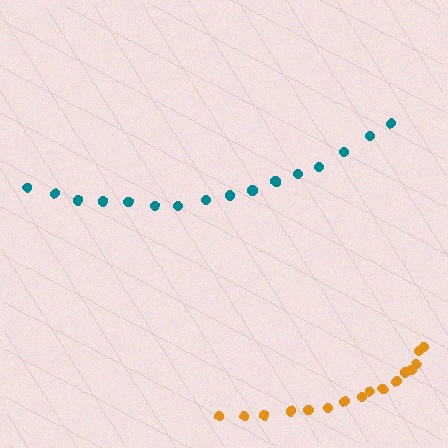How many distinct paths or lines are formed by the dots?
There are 2 distinct paths.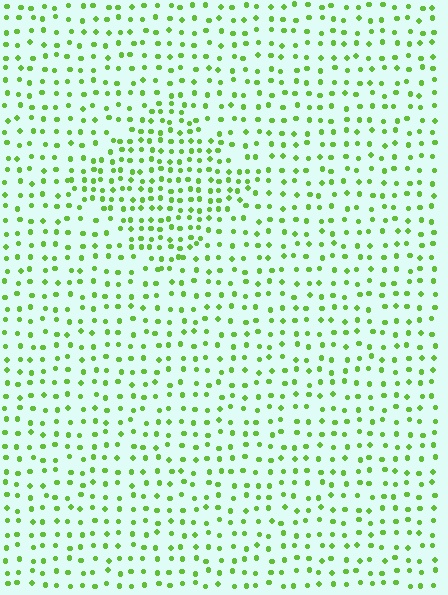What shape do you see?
I see a diamond.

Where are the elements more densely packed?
The elements are more densely packed inside the diamond boundary.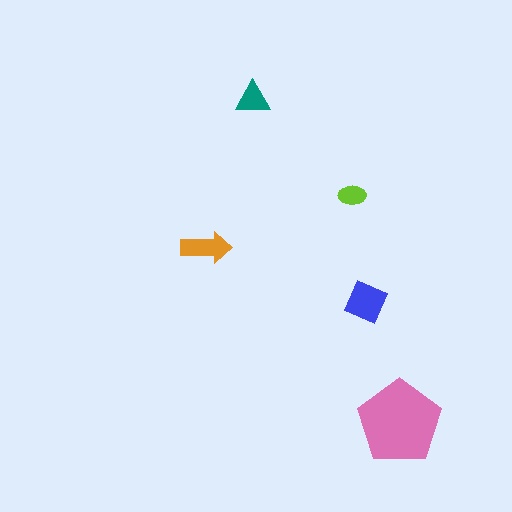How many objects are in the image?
There are 5 objects in the image.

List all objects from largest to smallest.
The pink pentagon, the blue square, the orange arrow, the teal triangle, the lime ellipse.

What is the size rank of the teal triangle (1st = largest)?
4th.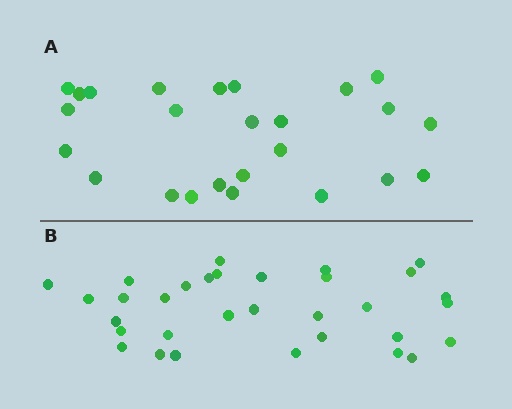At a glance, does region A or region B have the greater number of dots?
Region B (the bottom region) has more dots.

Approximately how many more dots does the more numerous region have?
Region B has roughly 8 or so more dots than region A.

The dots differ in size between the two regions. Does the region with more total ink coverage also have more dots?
No. Region A has more total ink coverage because its dots are larger, but region B actually contains more individual dots. Total area can be misleading — the number of items is what matters here.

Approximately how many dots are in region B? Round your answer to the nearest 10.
About 30 dots. (The exact count is 32, which rounds to 30.)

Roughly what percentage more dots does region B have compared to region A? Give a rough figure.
About 30% more.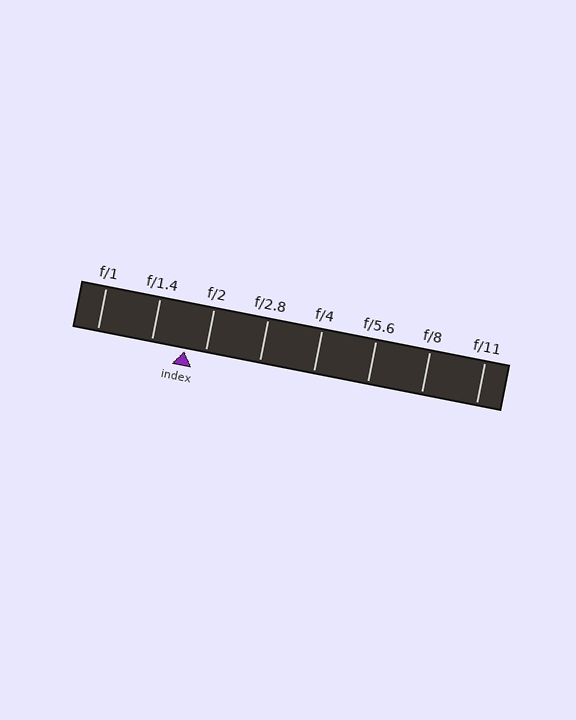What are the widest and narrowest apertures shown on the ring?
The widest aperture shown is f/1 and the narrowest is f/11.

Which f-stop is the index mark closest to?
The index mark is closest to f/2.